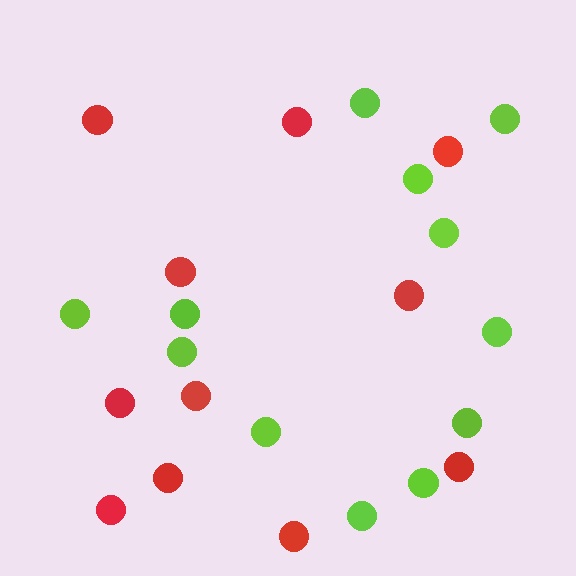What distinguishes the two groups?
There are 2 groups: one group of red circles (11) and one group of lime circles (12).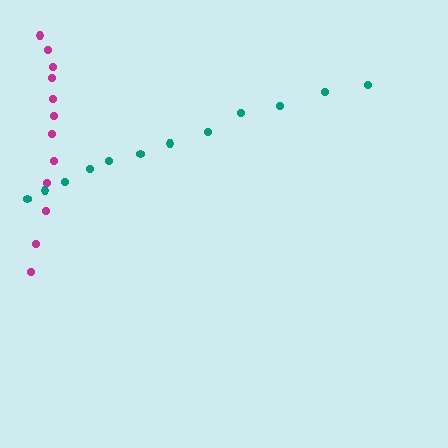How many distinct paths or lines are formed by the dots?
There are 2 distinct paths.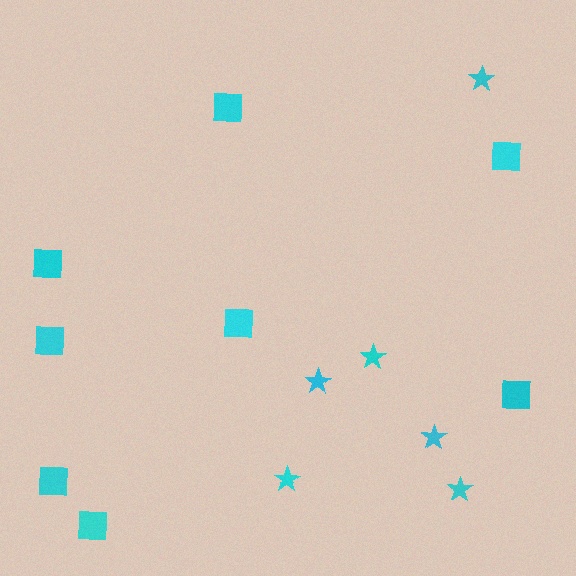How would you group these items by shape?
There are 2 groups: one group of stars (6) and one group of squares (8).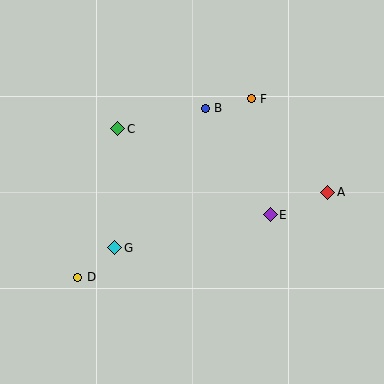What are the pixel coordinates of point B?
Point B is at (205, 108).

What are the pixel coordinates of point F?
Point F is at (251, 99).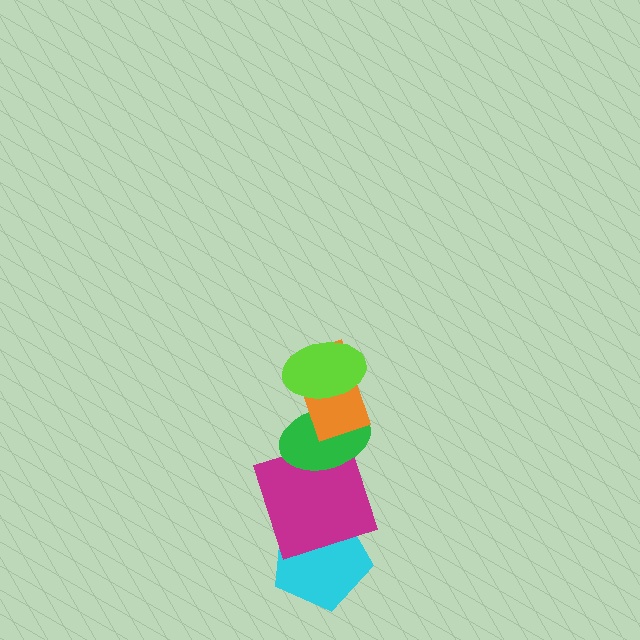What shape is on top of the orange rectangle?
The lime ellipse is on top of the orange rectangle.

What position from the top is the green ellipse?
The green ellipse is 3rd from the top.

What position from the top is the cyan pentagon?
The cyan pentagon is 5th from the top.